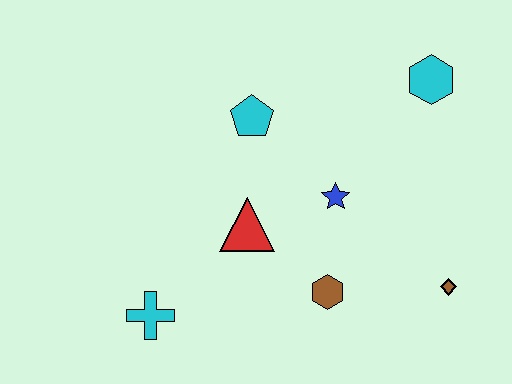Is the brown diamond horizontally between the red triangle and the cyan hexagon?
No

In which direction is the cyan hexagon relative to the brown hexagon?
The cyan hexagon is above the brown hexagon.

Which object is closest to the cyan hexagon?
The blue star is closest to the cyan hexagon.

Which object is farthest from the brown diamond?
The cyan cross is farthest from the brown diamond.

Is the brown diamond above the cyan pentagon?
No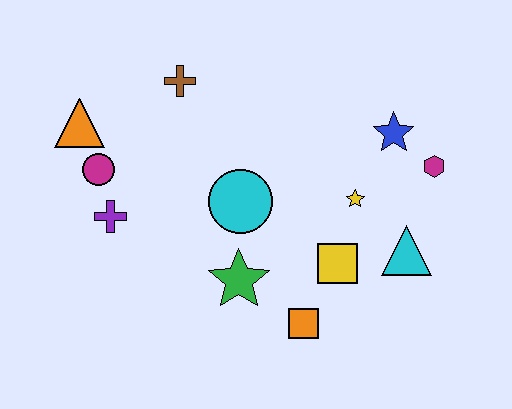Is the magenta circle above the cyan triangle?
Yes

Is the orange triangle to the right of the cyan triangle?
No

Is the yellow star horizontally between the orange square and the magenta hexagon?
Yes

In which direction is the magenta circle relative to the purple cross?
The magenta circle is above the purple cross.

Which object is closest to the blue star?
The magenta hexagon is closest to the blue star.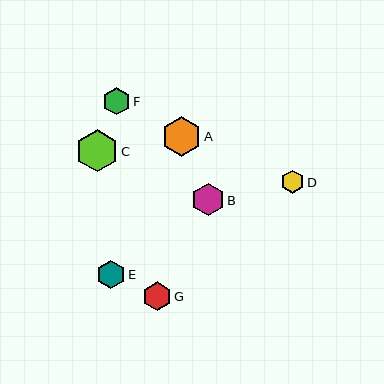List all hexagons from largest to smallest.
From largest to smallest: C, A, B, G, E, F, D.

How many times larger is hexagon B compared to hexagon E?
Hexagon B is approximately 1.2 times the size of hexagon E.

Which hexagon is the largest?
Hexagon C is the largest with a size of approximately 42 pixels.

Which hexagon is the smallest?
Hexagon D is the smallest with a size of approximately 23 pixels.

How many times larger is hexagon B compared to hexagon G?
Hexagon B is approximately 1.1 times the size of hexagon G.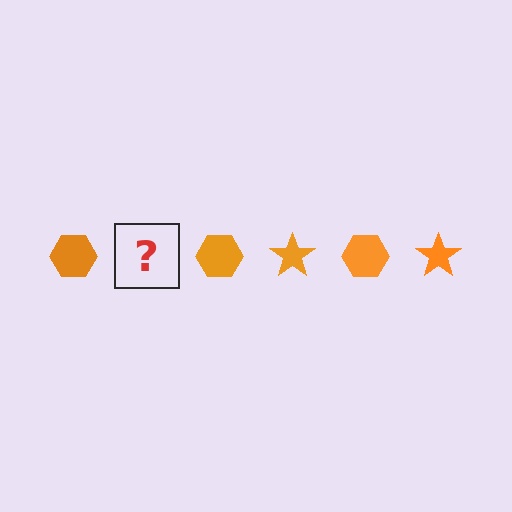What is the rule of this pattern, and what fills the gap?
The rule is that the pattern cycles through hexagon, star shapes in orange. The gap should be filled with an orange star.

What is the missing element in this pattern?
The missing element is an orange star.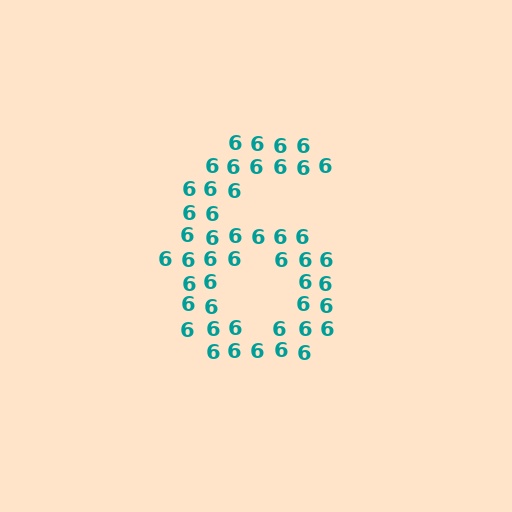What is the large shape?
The large shape is the digit 6.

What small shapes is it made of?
It is made of small digit 6's.